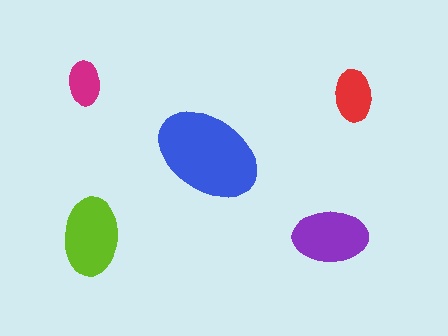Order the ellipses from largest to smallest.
the blue one, the lime one, the purple one, the red one, the magenta one.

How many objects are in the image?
There are 5 objects in the image.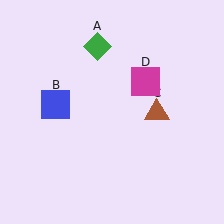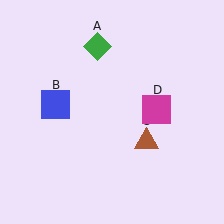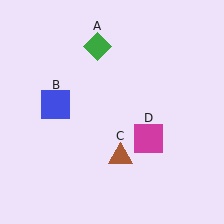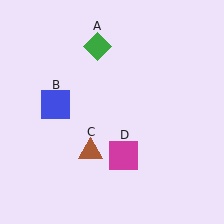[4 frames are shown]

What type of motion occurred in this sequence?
The brown triangle (object C), magenta square (object D) rotated clockwise around the center of the scene.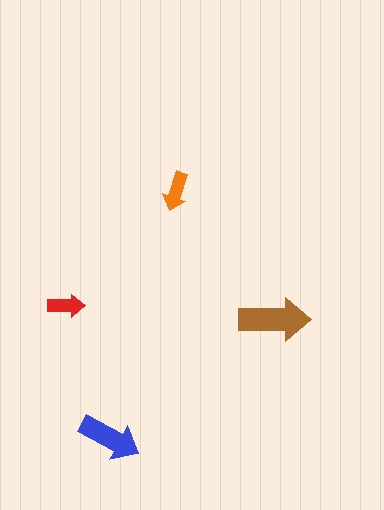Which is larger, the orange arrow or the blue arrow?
The blue one.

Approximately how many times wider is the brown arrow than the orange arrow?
About 2 times wider.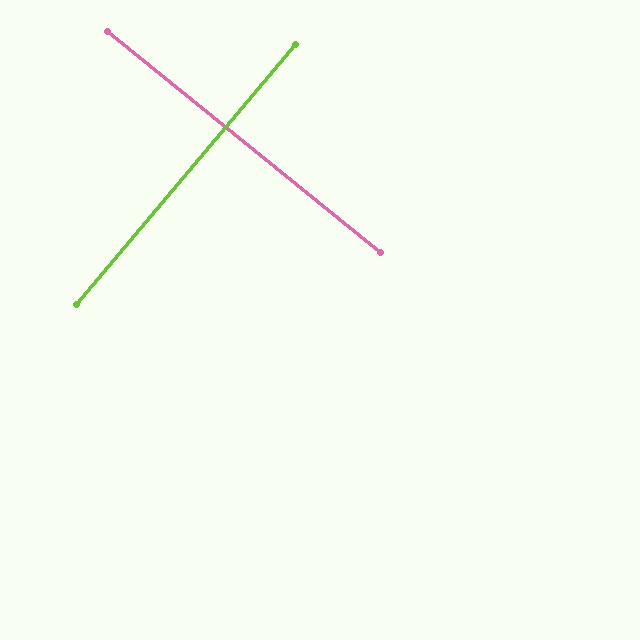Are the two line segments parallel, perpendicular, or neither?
Perpendicular — they meet at approximately 89°.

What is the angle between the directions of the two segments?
Approximately 89 degrees.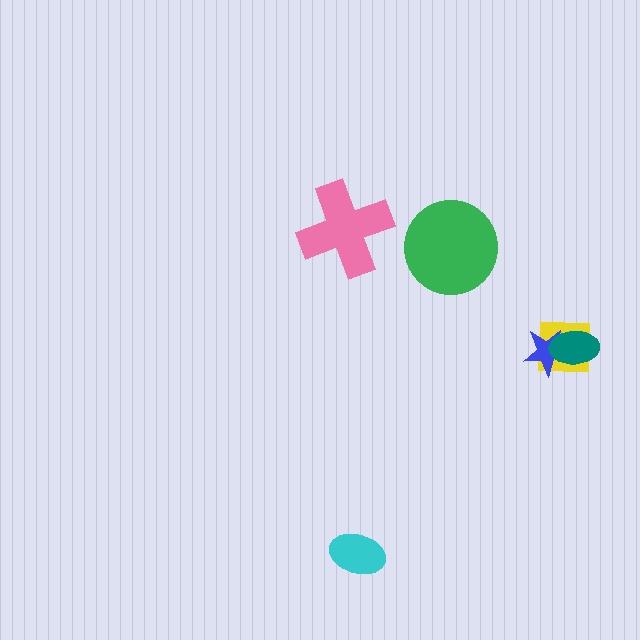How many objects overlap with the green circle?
0 objects overlap with the green circle.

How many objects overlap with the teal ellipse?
2 objects overlap with the teal ellipse.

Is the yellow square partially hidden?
Yes, it is partially covered by another shape.